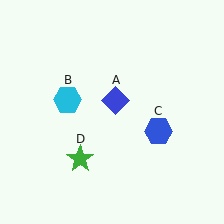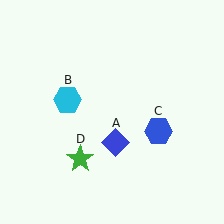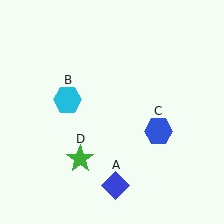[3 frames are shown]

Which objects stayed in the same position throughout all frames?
Cyan hexagon (object B) and blue hexagon (object C) and green star (object D) remained stationary.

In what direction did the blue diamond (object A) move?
The blue diamond (object A) moved down.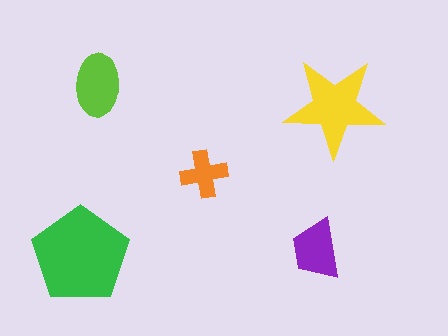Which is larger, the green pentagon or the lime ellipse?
The green pentagon.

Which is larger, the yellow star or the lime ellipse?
The yellow star.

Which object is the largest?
The green pentagon.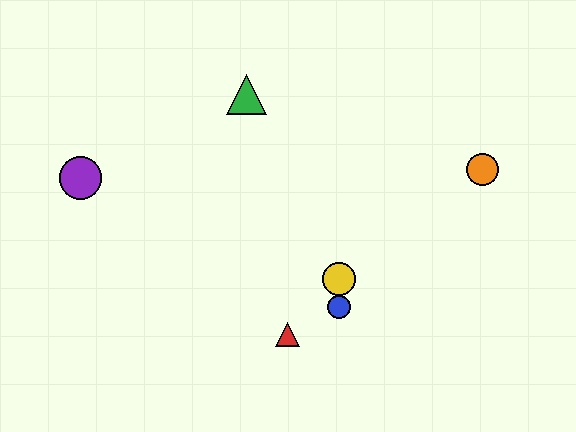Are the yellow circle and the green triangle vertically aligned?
No, the yellow circle is at x≈339 and the green triangle is at x≈246.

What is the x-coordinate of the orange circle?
The orange circle is at x≈482.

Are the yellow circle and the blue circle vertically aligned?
Yes, both are at x≈339.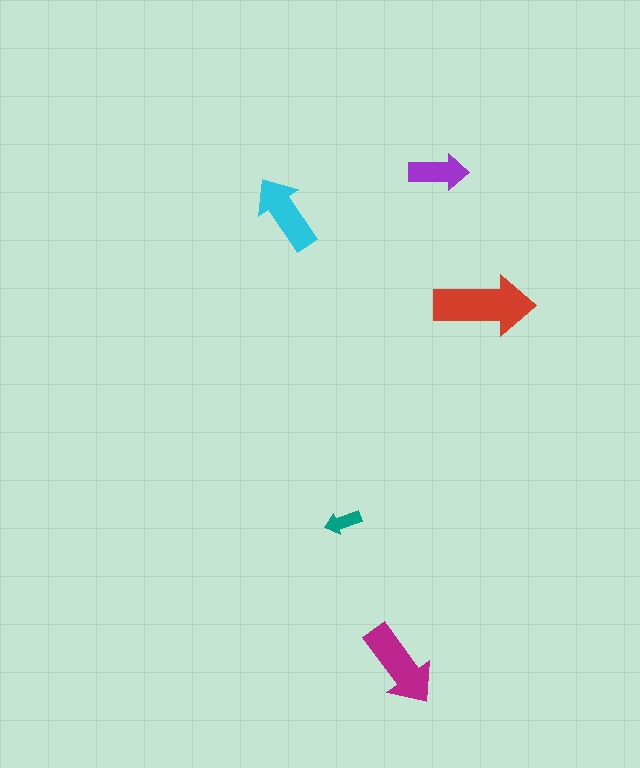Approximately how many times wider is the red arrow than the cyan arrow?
About 1.5 times wider.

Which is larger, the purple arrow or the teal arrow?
The purple one.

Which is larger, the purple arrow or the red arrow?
The red one.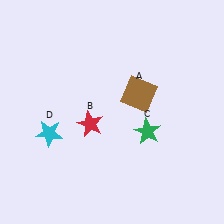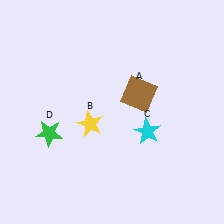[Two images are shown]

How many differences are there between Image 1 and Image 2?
There are 3 differences between the two images.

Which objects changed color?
B changed from red to yellow. C changed from green to cyan. D changed from cyan to green.